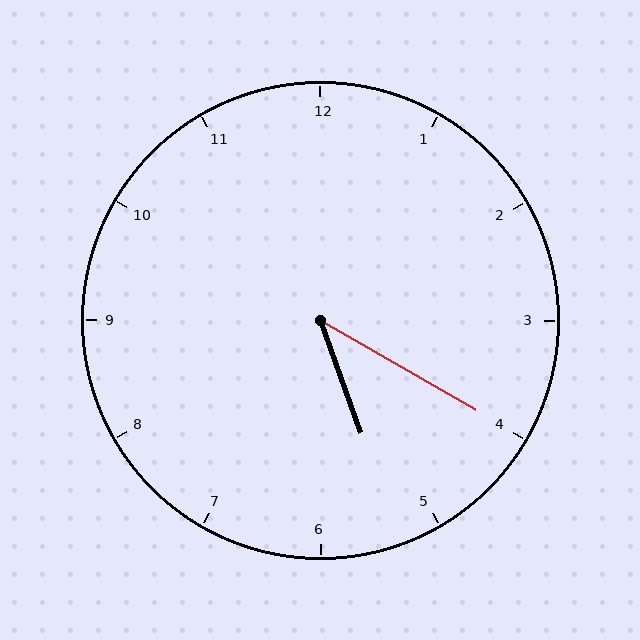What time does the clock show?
5:20.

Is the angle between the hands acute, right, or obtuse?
It is acute.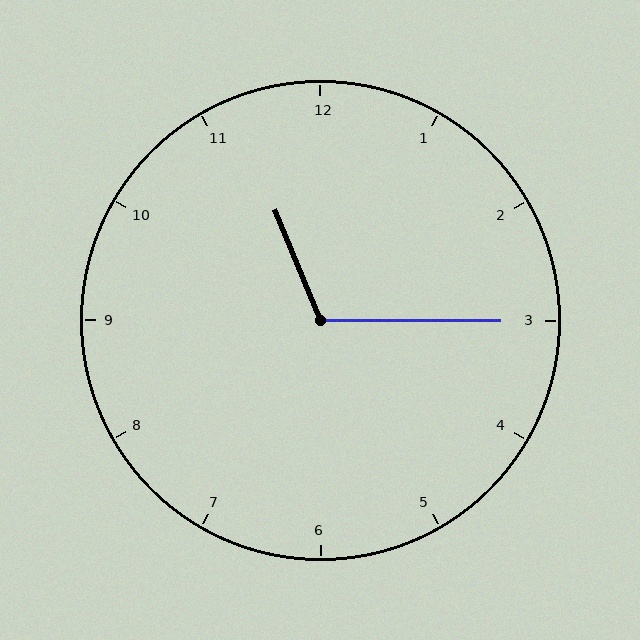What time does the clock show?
11:15.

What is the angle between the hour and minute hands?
Approximately 112 degrees.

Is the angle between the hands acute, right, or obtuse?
It is obtuse.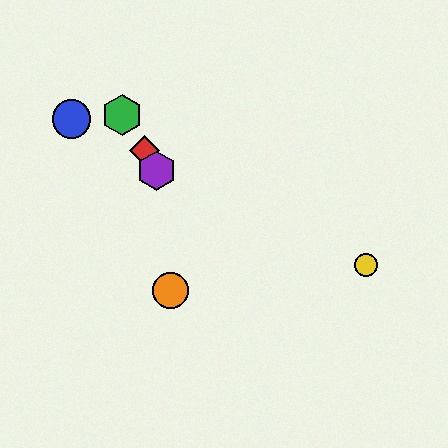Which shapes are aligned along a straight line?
The red diamond, the green hexagon, the purple hexagon are aligned along a straight line.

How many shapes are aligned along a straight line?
3 shapes (the red diamond, the green hexagon, the purple hexagon) are aligned along a straight line.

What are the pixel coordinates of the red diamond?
The red diamond is at (144, 151).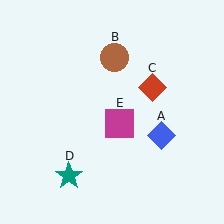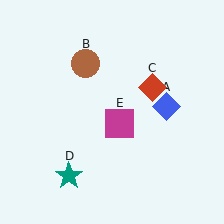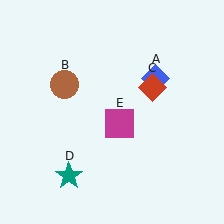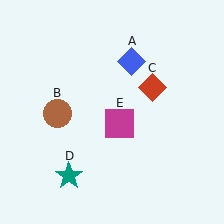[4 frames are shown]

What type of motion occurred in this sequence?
The blue diamond (object A), brown circle (object B) rotated counterclockwise around the center of the scene.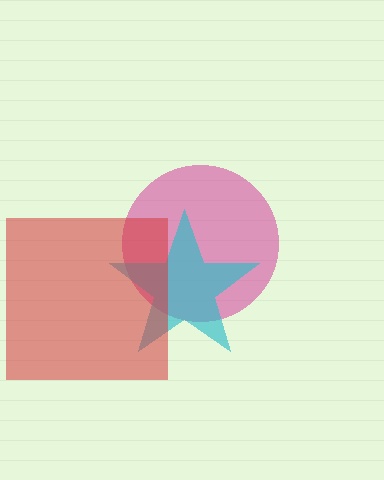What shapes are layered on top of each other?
The layered shapes are: a magenta circle, a cyan star, a red square.